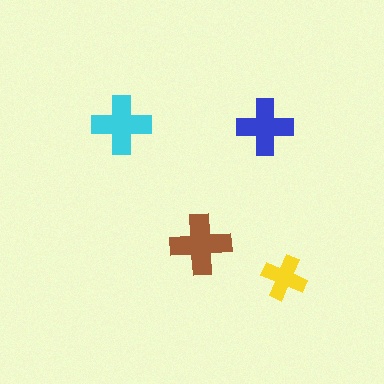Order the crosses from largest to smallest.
the brown one, the cyan one, the blue one, the yellow one.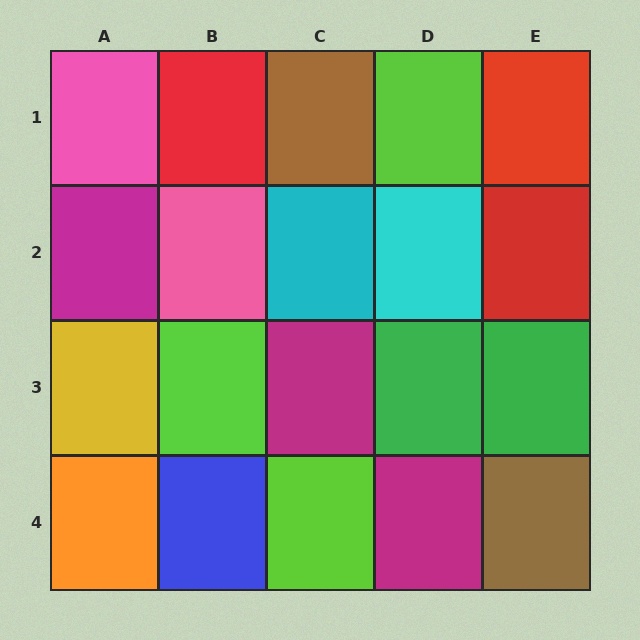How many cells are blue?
1 cell is blue.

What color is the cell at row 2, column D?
Cyan.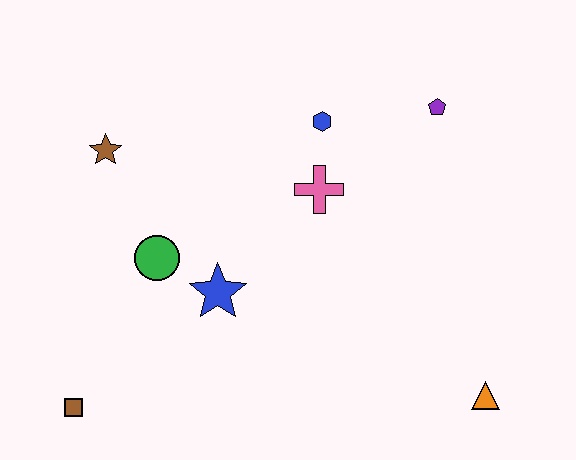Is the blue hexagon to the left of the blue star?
No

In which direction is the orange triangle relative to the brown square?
The orange triangle is to the right of the brown square.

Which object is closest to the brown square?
The green circle is closest to the brown square.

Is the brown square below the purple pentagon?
Yes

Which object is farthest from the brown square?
The purple pentagon is farthest from the brown square.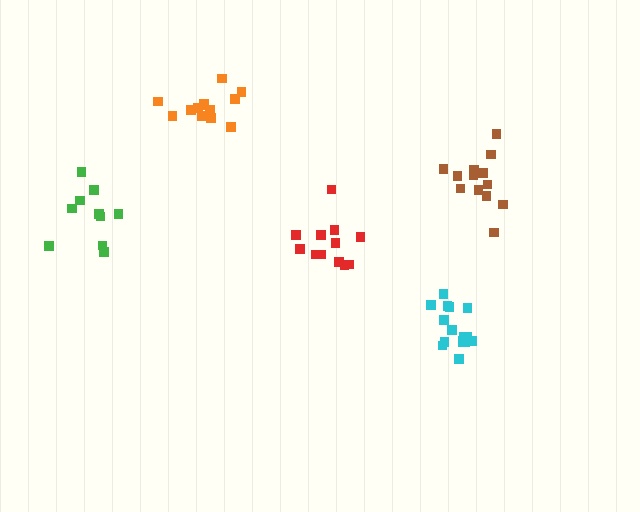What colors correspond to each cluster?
The clusters are colored: green, red, cyan, orange, brown.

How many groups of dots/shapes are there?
There are 5 groups.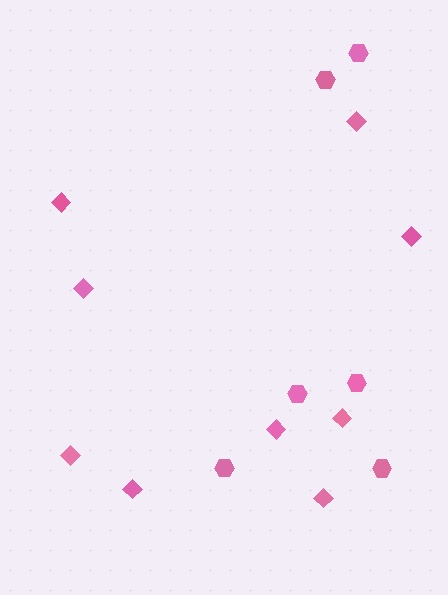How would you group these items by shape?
There are 2 groups: one group of diamonds (9) and one group of hexagons (6).